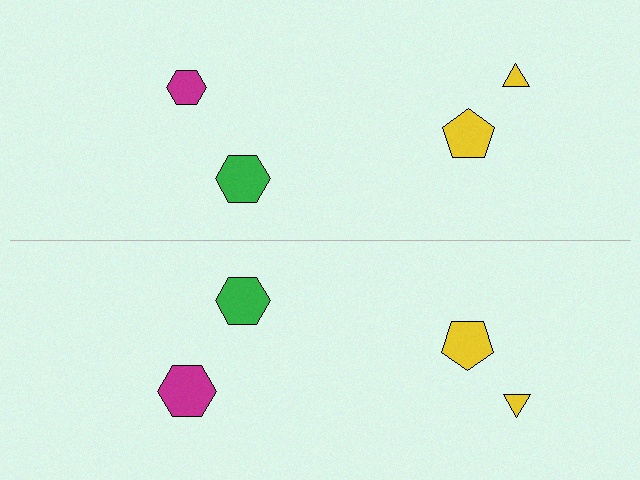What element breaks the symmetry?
The magenta hexagon on the bottom side has a different size than its mirror counterpart.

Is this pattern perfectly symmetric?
No, the pattern is not perfectly symmetric. The magenta hexagon on the bottom side has a different size than its mirror counterpart.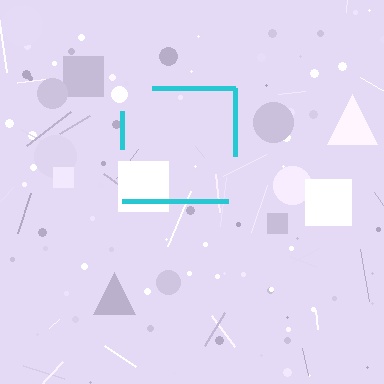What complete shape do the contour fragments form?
The contour fragments form a square.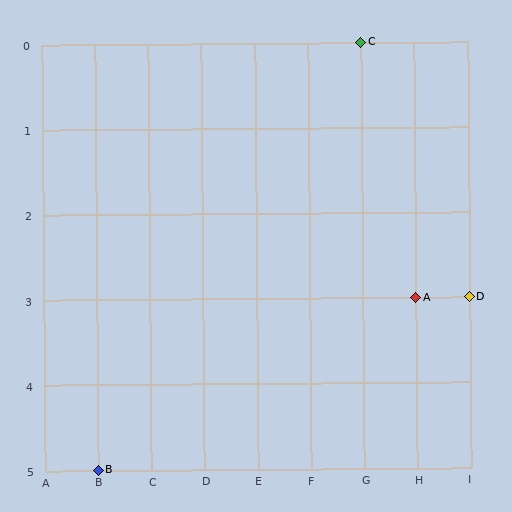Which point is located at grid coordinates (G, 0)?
Point C is at (G, 0).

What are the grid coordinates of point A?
Point A is at grid coordinates (H, 3).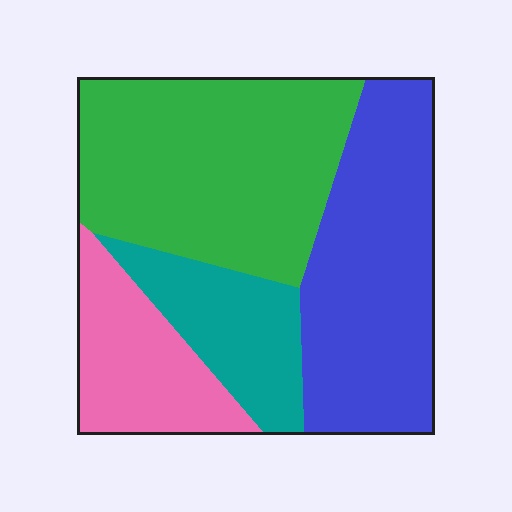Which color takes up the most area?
Green, at roughly 35%.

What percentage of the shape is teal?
Teal covers around 15% of the shape.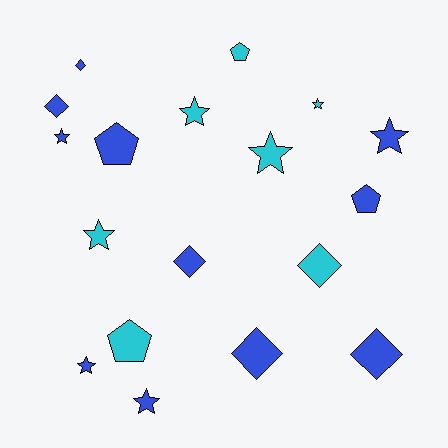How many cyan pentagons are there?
There are 2 cyan pentagons.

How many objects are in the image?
There are 18 objects.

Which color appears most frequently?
Blue, with 11 objects.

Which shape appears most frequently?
Star, with 8 objects.